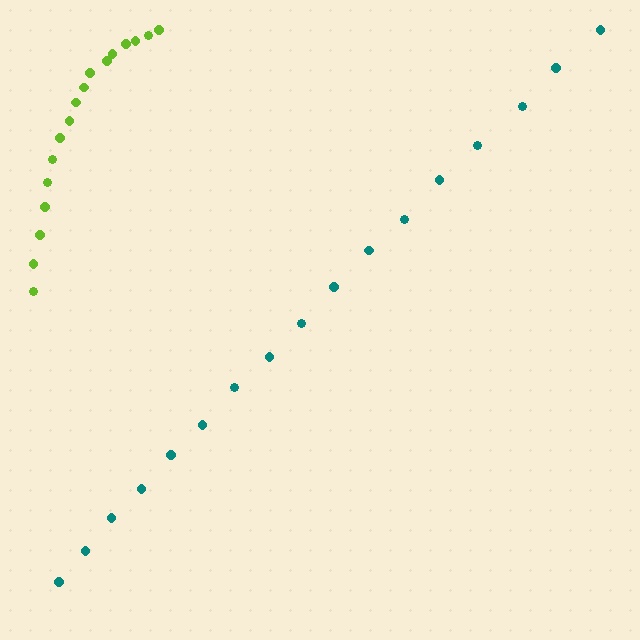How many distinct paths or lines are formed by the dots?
There are 2 distinct paths.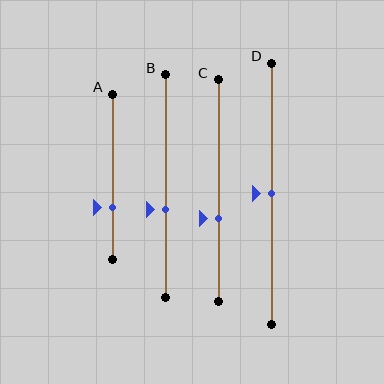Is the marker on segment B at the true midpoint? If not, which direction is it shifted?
No, the marker on segment B is shifted downward by about 11% of the segment length.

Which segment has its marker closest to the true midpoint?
Segment D has its marker closest to the true midpoint.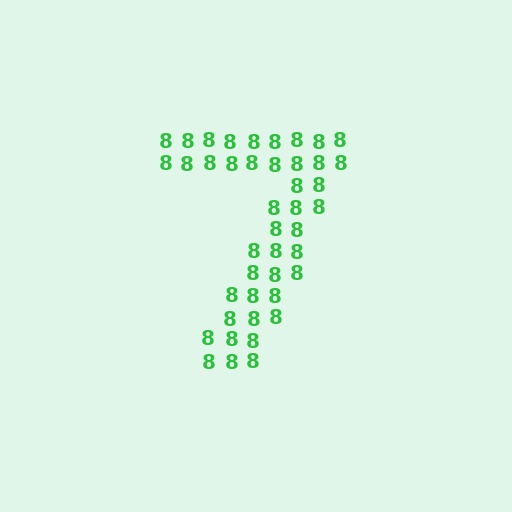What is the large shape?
The large shape is the digit 7.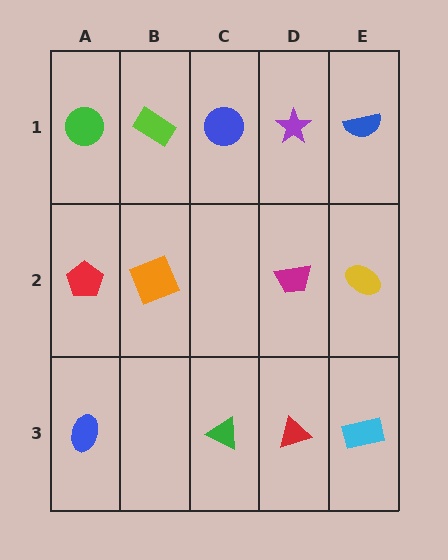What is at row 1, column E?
A blue semicircle.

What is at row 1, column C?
A blue circle.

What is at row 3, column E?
A cyan rectangle.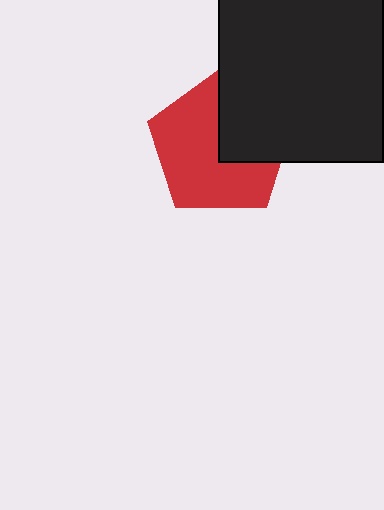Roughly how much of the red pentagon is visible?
About half of it is visible (roughly 64%).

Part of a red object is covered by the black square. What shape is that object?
It is a pentagon.